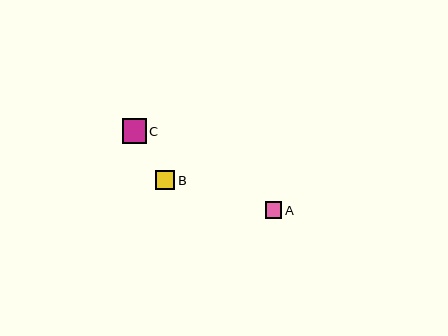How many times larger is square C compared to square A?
Square C is approximately 1.5 times the size of square A.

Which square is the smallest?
Square A is the smallest with a size of approximately 17 pixels.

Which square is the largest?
Square C is the largest with a size of approximately 24 pixels.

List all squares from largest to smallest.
From largest to smallest: C, B, A.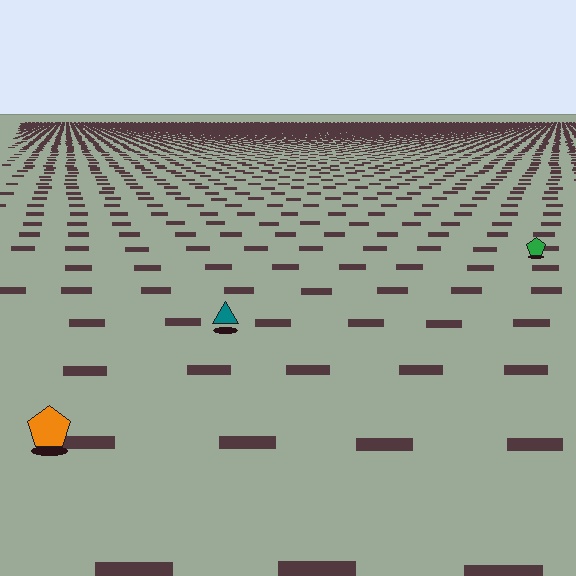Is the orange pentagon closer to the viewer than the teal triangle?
Yes. The orange pentagon is closer — you can tell from the texture gradient: the ground texture is coarser near it.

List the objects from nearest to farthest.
From nearest to farthest: the orange pentagon, the teal triangle, the green pentagon.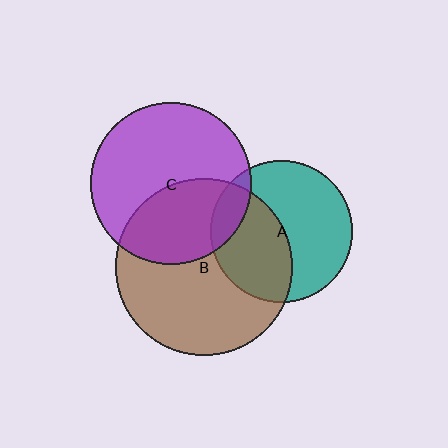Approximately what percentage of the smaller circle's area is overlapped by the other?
Approximately 40%.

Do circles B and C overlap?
Yes.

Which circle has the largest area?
Circle B (brown).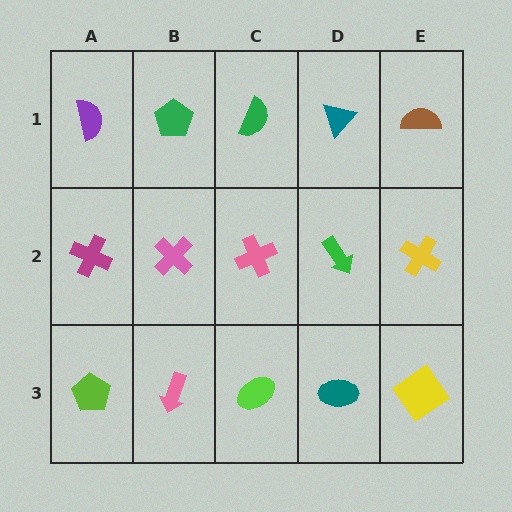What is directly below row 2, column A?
A lime pentagon.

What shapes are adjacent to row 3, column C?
A pink cross (row 2, column C), a pink arrow (row 3, column B), a teal ellipse (row 3, column D).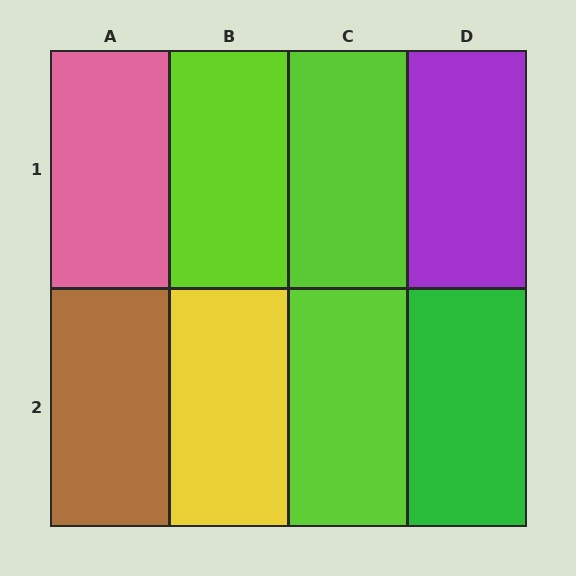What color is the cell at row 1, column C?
Lime.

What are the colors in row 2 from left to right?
Brown, yellow, lime, green.